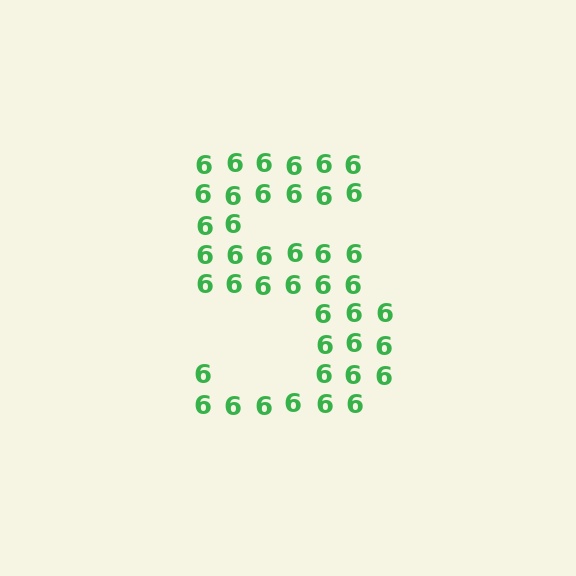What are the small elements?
The small elements are digit 6's.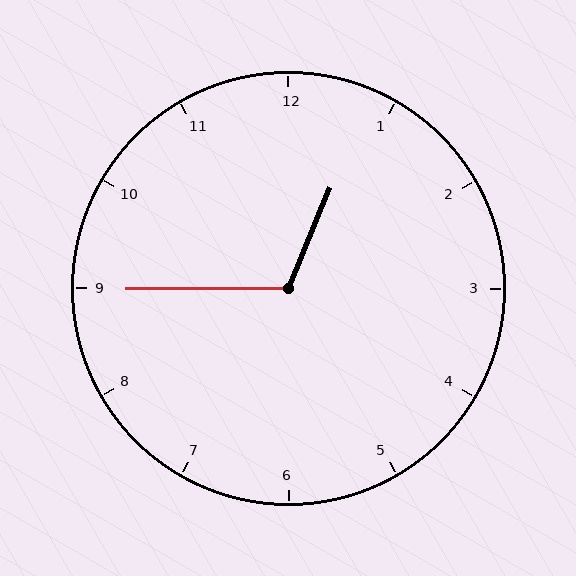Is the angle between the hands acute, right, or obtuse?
It is obtuse.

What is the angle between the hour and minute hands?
Approximately 112 degrees.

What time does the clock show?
12:45.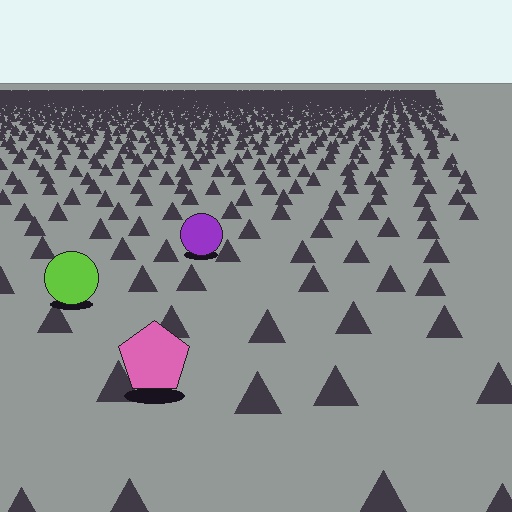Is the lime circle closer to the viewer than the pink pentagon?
No. The pink pentagon is closer — you can tell from the texture gradient: the ground texture is coarser near it.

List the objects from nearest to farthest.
From nearest to farthest: the pink pentagon, the lime circle, the purple circle.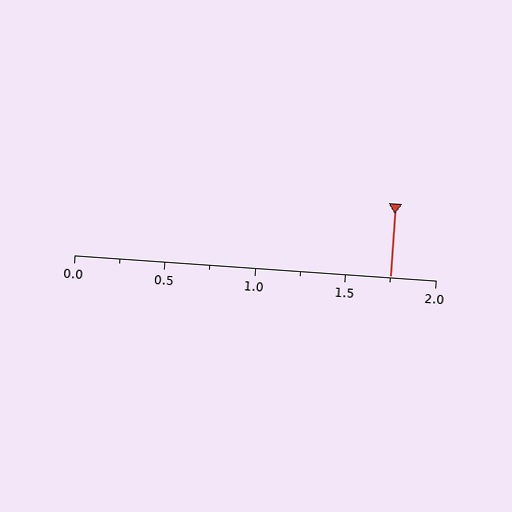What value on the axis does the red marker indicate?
The marker indicates approximately 1.75.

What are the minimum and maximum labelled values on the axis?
The axis runs from 0.0 to 2.0.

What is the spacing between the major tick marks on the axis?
The major ticks are spaced 0.5 apart.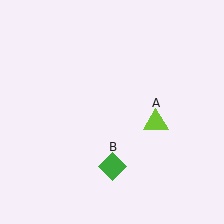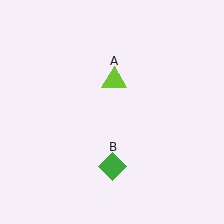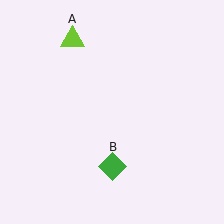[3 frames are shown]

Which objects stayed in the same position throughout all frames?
Green diamond (object B) remained stationary.